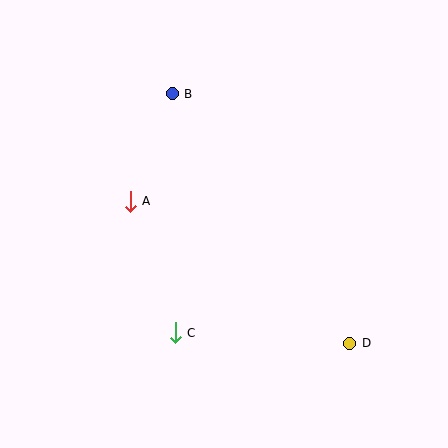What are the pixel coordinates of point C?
Point C is at (175, 333).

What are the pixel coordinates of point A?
Point A is at (130, 201).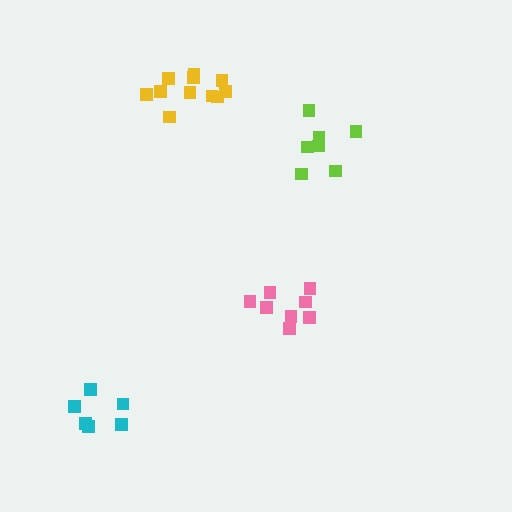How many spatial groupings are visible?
There are 4 spatial groupings.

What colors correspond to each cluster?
The clusters are colored: pink, lime, cyan, yellow.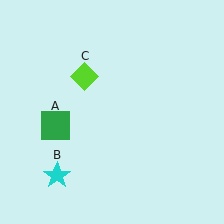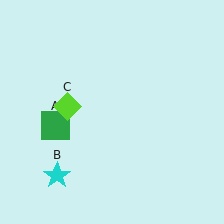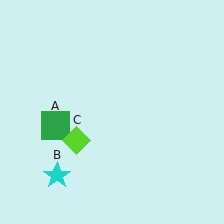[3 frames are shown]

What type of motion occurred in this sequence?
The lime diamond (object C) rotated counterclockwise around the center of the scene.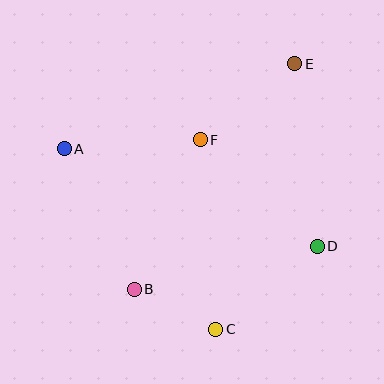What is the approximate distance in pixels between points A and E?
The distance between A and E is approximately 246 pixels.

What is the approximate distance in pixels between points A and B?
The distance between A and B is approximately 157 pixels.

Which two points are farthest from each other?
Points C and E are farthest from each other.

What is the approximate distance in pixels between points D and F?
The distance between D and F is approximately 158 pixels.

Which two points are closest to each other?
Points B and C are closest to each other.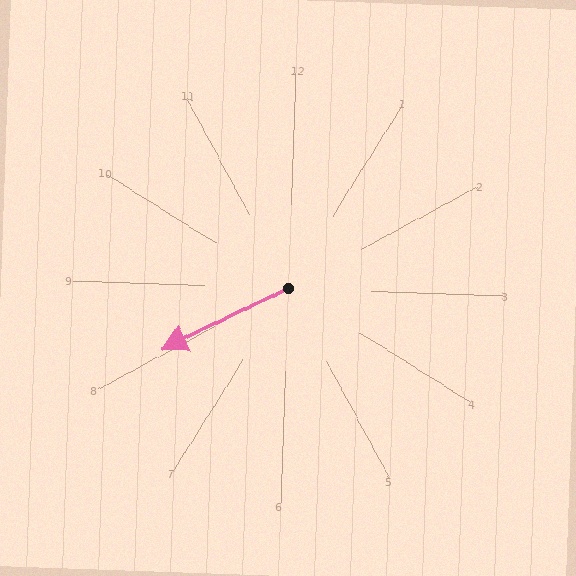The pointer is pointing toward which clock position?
Roughly 8 o'clock.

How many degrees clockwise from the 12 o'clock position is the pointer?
Approximately 242 degrees.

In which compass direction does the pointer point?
Southwest.